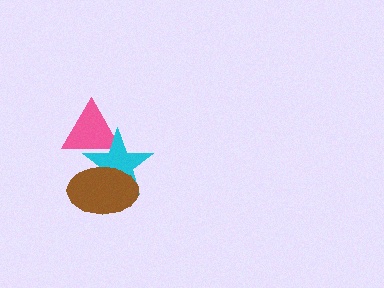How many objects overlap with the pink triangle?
2 objects overlap with the pink triangle.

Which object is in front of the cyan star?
The brown ellipse is in front of the cyan star.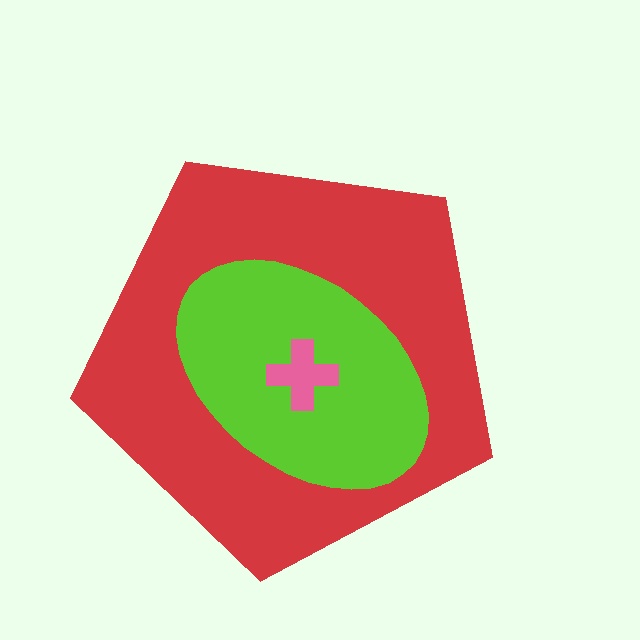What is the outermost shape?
The red pentagon.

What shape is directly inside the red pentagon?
The lime ellipse.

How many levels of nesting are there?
3.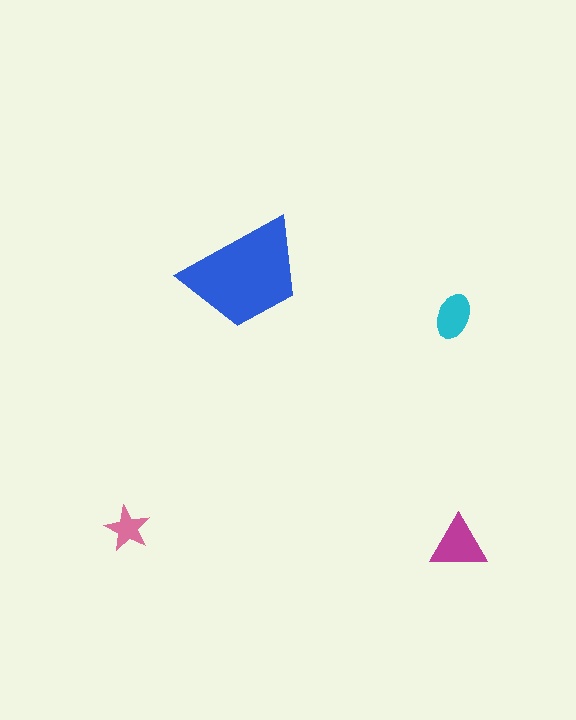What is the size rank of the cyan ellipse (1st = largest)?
3rd.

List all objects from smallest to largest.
The pink star, the cyan ellipse, the magenta triangle, the blue trapezoid.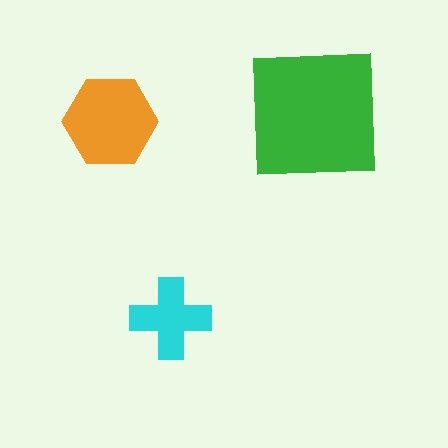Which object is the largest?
The green square.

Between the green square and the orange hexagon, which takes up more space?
The green square.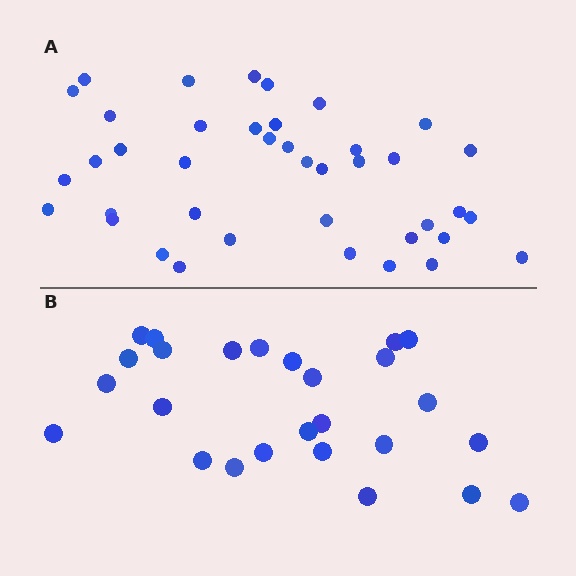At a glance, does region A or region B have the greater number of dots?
Region A (the top region) has more dots.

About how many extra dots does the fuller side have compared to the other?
Region A has approximately 15 more dots than region B.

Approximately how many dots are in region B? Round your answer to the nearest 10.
About 30 dots. (The exact count is 26, which rounds to 30.)